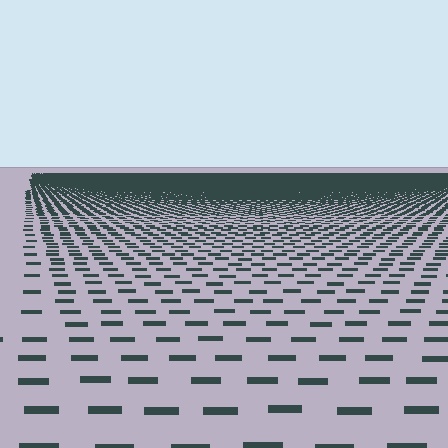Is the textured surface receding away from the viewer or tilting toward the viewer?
The surface is receding away from the viewer. Texture elements get smaller and denser toward the top.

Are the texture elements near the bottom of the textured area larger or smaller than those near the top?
Larger. Near the bottom, elements are closer to the viewer and appear at a bigger on-screen size.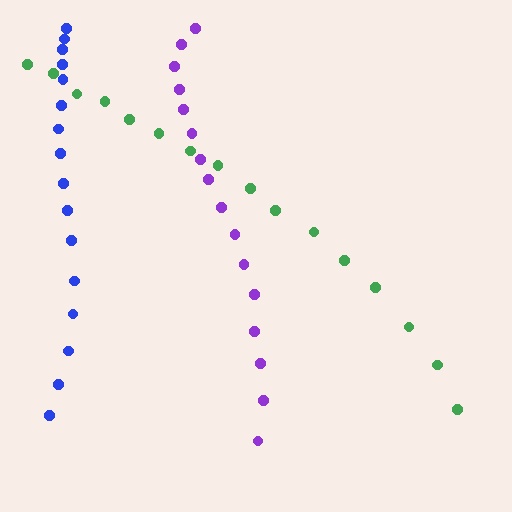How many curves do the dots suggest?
There are 3 distinct paths.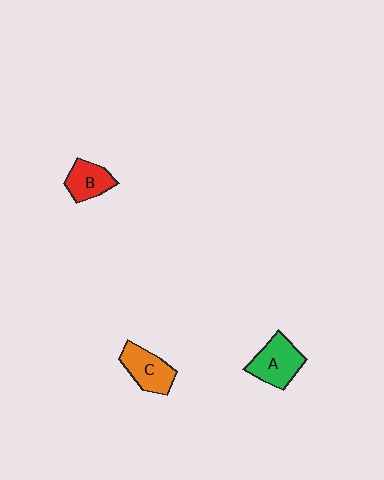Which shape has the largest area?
Shape A (green).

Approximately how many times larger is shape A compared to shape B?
Approximately 1.3 times.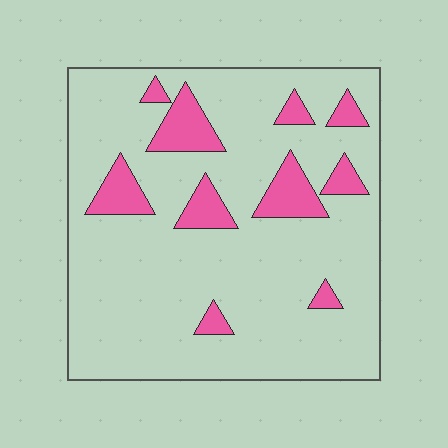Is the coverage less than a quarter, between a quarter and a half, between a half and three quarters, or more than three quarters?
Less than a quarter.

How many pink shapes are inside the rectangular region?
10.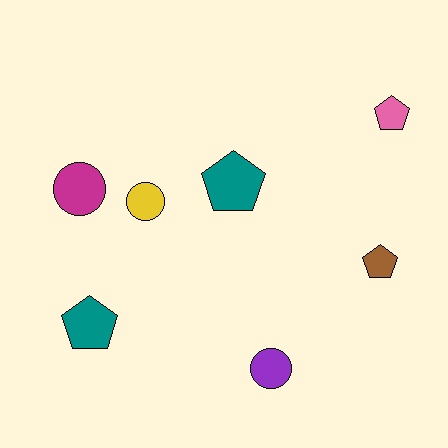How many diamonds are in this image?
There are no diamonds.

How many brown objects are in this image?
There is 1 brown object.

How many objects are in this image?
There are 7 objects.